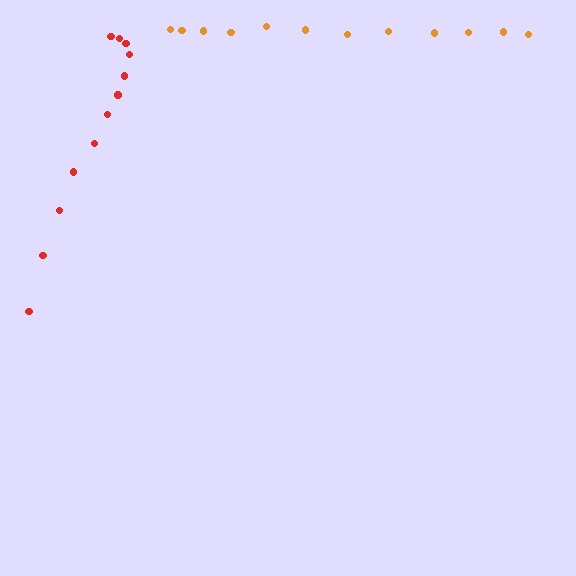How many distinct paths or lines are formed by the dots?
There are 2 distinct paths.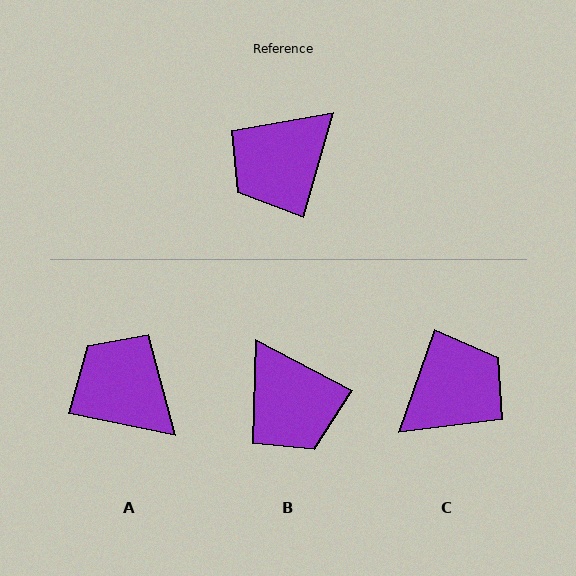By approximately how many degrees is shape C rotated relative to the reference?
Approximately 177 degrees counter-clockwise.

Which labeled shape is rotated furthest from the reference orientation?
C, about 177 degrees away.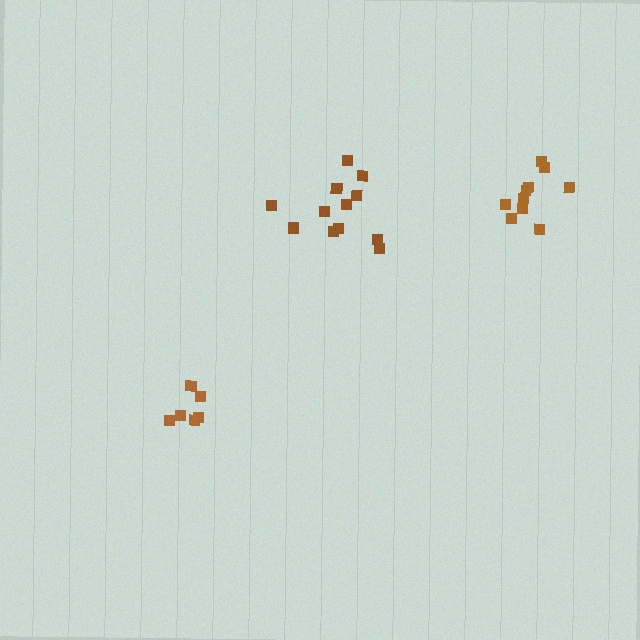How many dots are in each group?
Group 1: 6 dots, Group 2: 10 dots, Group 3: 12 dots (28 total).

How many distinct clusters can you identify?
There are 3 distinct clusters.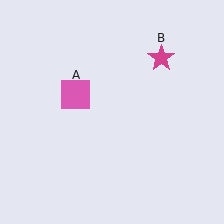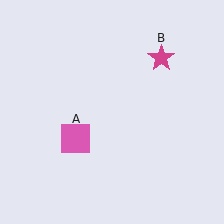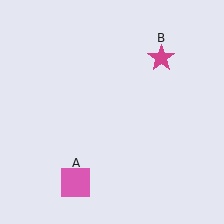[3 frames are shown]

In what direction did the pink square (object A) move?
The pink square (object A) moved down.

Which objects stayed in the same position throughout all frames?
Magenta star (object B) remained stationary.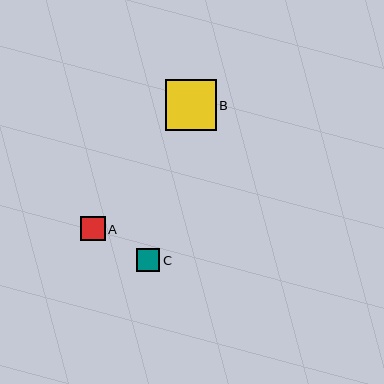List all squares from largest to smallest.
From largest to smallest: B, A, C.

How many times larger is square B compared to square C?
Square B is approximately 2.2 times the size of square C.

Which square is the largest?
Square B is the largest with a size of approximately 50 pixels.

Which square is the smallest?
Square C is the smallest with a size of approximately 23 pixels.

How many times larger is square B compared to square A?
Square B is approximately 2.1 times the size of square A.